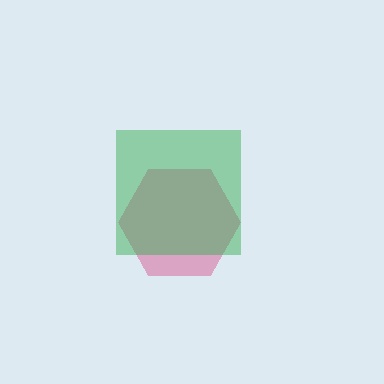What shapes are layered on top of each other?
The layered shapes are: a pink hexagon, a green square.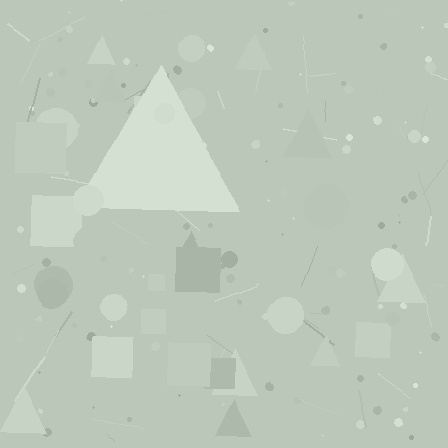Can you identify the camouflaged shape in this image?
The camouflaged shape is a triangle.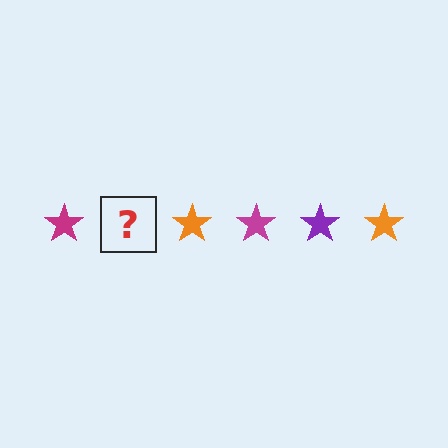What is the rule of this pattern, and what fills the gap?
The rule is that the pattern cycles through magenta, purple, orange stars. The gap should be filled with a purple star.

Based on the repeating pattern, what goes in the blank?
The blank should be a purple star.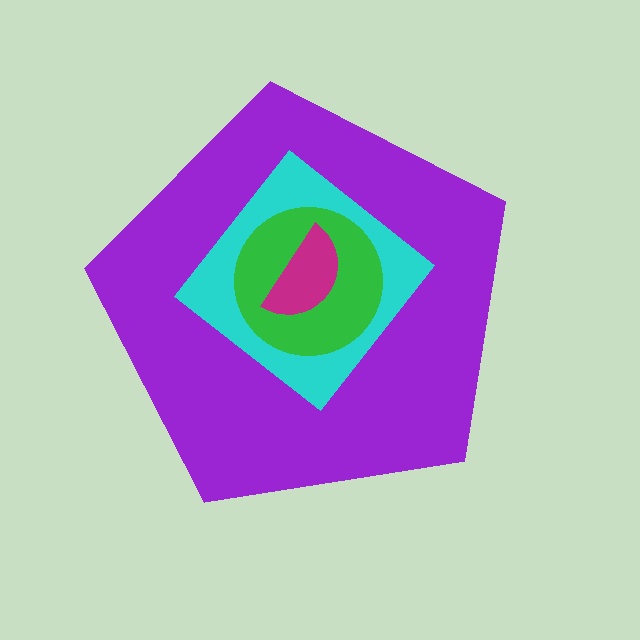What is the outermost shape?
The purple pentagon.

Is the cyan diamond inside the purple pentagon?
Yes.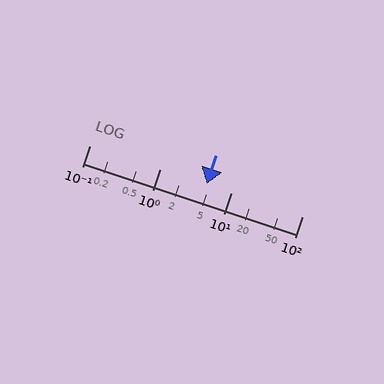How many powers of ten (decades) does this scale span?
The scale spans 3 decades, from 0.1 to 100.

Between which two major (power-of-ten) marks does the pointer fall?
The pointer is between 1 and 10.